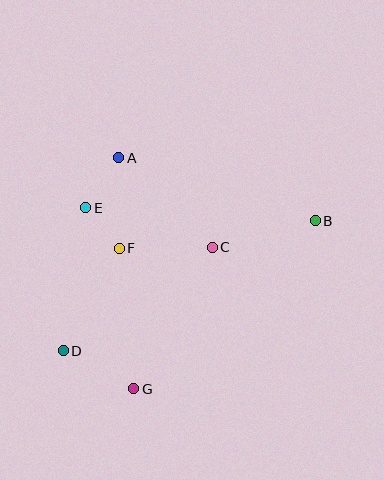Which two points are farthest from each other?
Points B and D are farthest from each other.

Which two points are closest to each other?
Points E and F are closest to each other.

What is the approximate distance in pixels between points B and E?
The distance between B and E is approximately 230 pixels.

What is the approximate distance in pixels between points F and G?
The distance between F and G is approximately 142 pixels.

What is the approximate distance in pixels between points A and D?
The distance between A and D is approximately 201 pixels.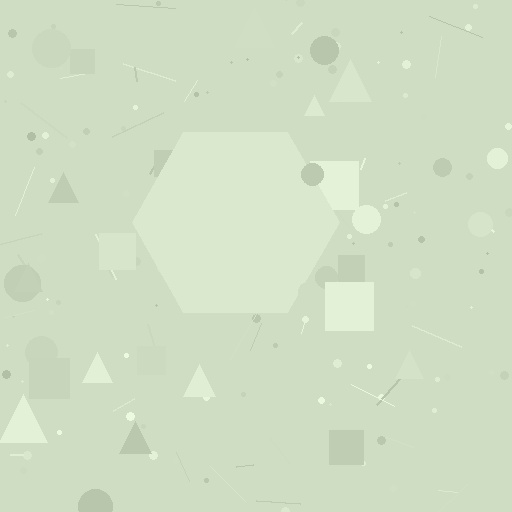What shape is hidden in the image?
A hexagon is hidden in the image.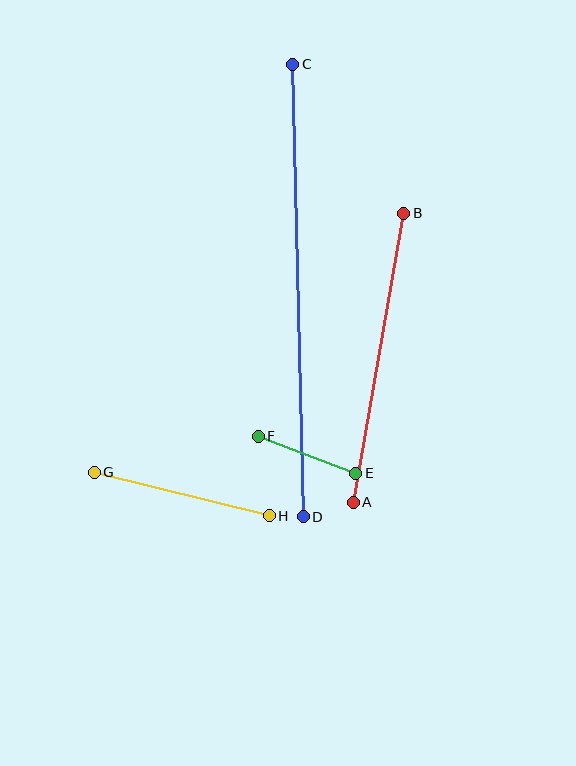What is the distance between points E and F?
The distance is approximately 104 pixels.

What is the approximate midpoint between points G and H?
The midpoint is at approximately (182, 494) pixels.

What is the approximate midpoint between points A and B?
The midpoint is at approximately (379, 358) pixels.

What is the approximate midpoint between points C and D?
The midpoint is at approximately (298, 290) pixels.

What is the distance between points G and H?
The distance is approximately 181 pixels.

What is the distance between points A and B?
The distance is approximately 293 pixels.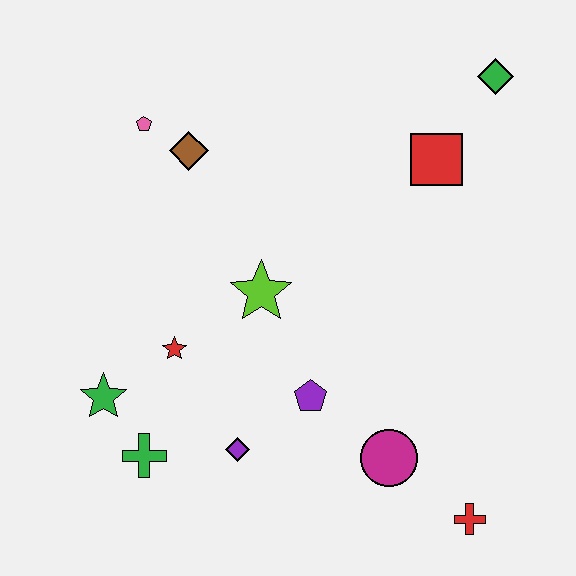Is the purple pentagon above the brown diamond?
No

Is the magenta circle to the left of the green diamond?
Yes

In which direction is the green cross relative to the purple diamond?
The green cross is to the left of the purple diamond.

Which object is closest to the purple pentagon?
The purple diamond is closest to the purple pentagon.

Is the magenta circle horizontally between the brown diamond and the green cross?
No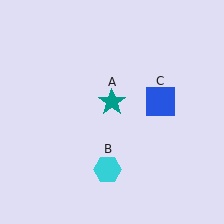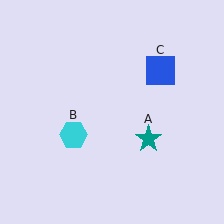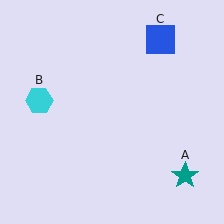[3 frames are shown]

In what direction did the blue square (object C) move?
The blue square (object C) moved up.